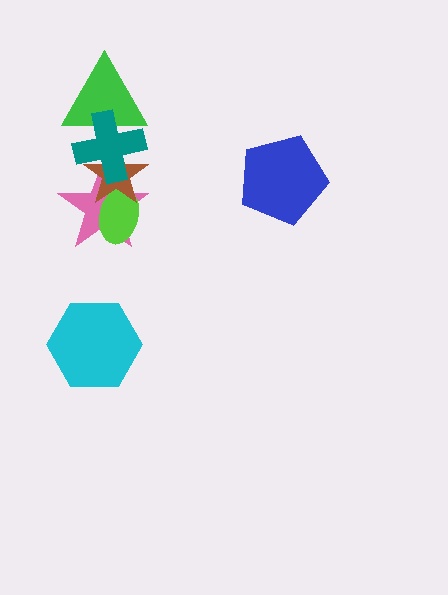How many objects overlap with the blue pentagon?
0 objects overlap with the blue pentagon.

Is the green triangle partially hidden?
Yes, it is partially covered by another shape.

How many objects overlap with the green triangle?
2 objects overlap with the green triangle.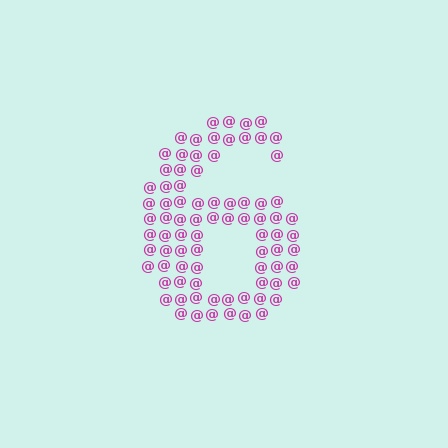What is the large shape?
The large shape is the digit 6.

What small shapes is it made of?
It is made of small at signs.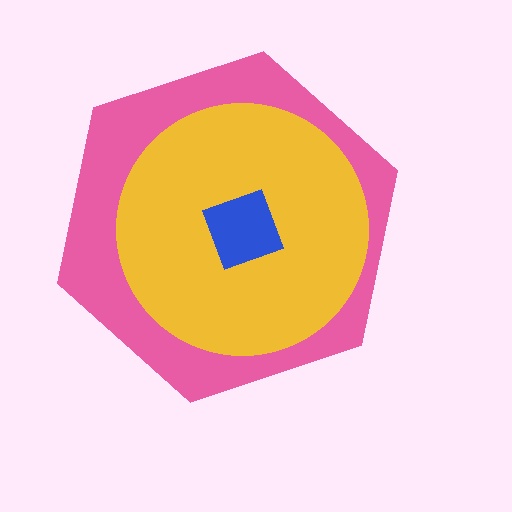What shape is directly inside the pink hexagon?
The yellow circle.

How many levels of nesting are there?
3.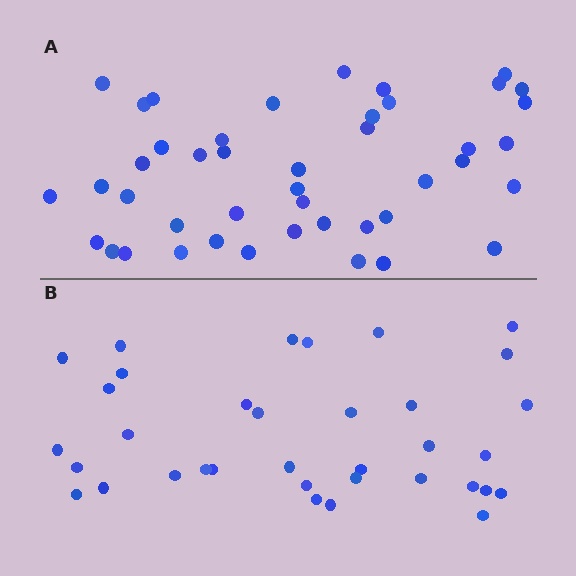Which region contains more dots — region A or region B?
Region A (the top region) has more dots.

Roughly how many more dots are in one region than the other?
Region A has roughly 8 or so more dots than region B.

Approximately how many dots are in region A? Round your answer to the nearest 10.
About 40 dots. (The exact count is 44, which rounds to 40.)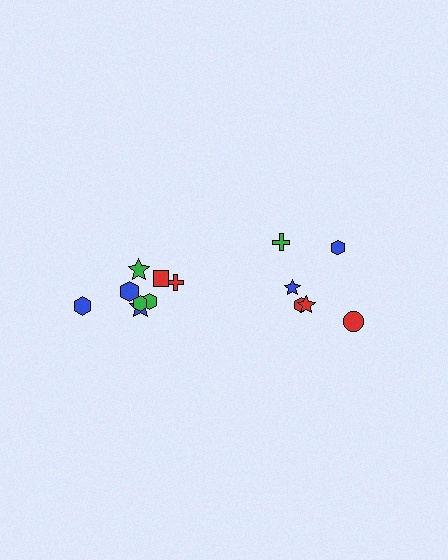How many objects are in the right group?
There are 6 objects.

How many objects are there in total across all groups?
There are 14 objects.